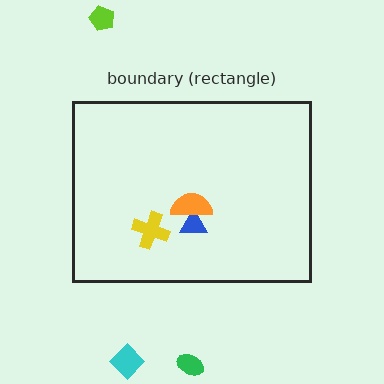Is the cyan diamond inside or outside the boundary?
Outside.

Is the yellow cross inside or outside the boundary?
Inside.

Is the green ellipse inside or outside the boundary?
Outside.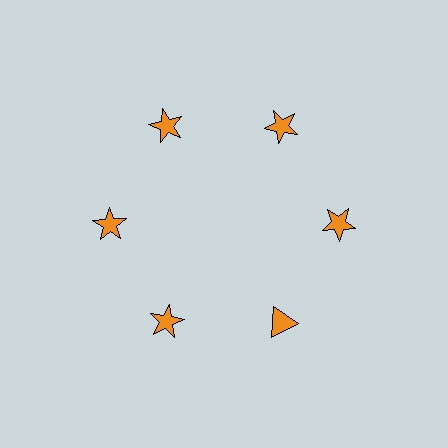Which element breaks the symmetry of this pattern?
The orange triangle at roughly the 5 o'clock position breaks the symmetry. All other shapes are orange stars.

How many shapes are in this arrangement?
There are 6 shapes arranged in a ring pattern.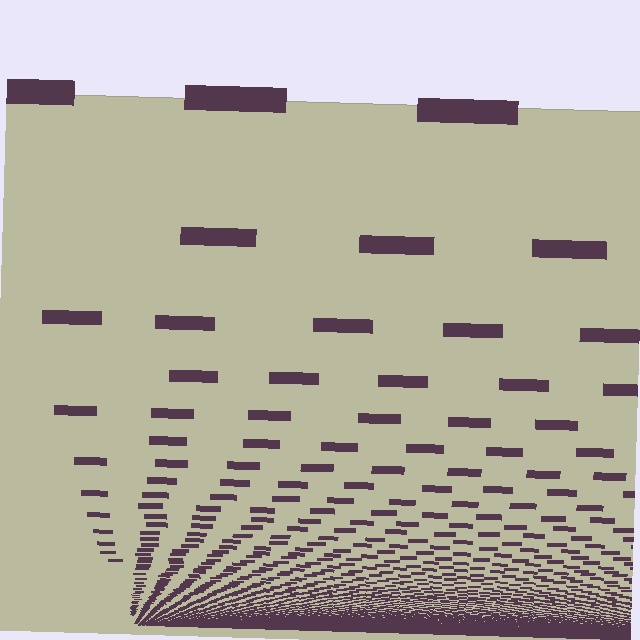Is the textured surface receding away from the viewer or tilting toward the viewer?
The surface appears to tilt toward the viewer. Texture elements get larger and sparser toward the top.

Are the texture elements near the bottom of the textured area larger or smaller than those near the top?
Smaller. The gradient is inverted — elements near the bottom are smaller and denser.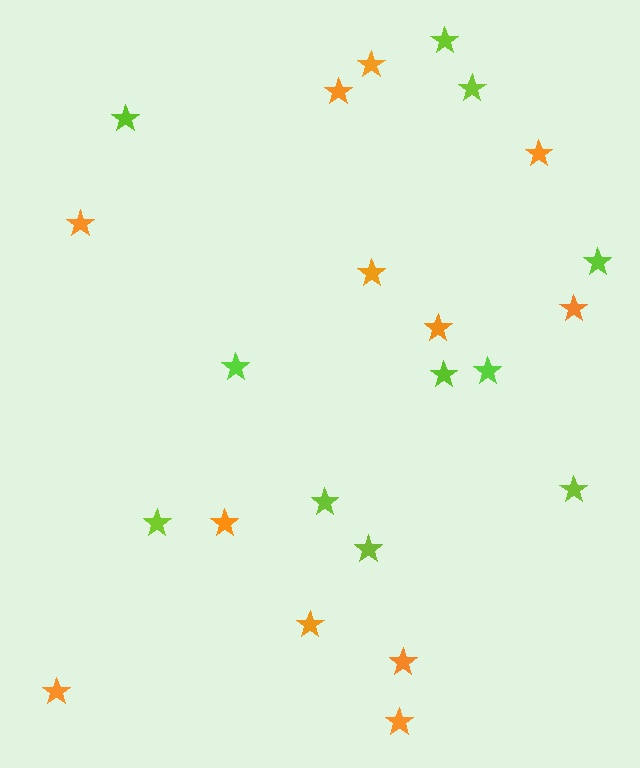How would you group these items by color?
There are 2 groups: one group of lime stars (11) and one group of orange stars (12).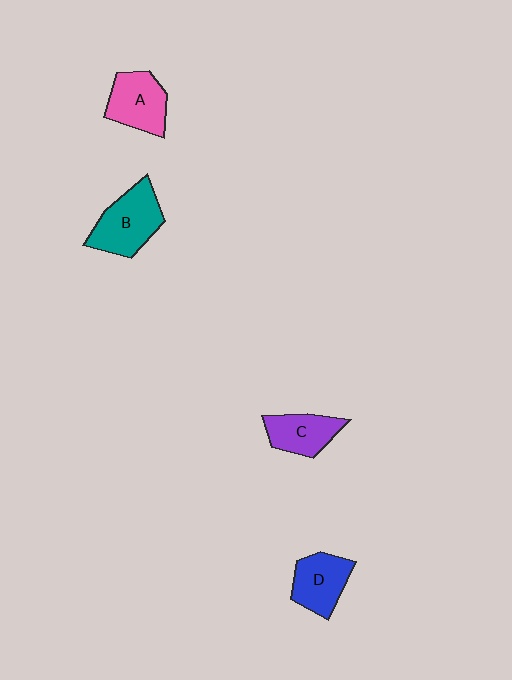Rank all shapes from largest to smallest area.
From largest to smallest: B (teal), A (pink), D (blue), C (purple).